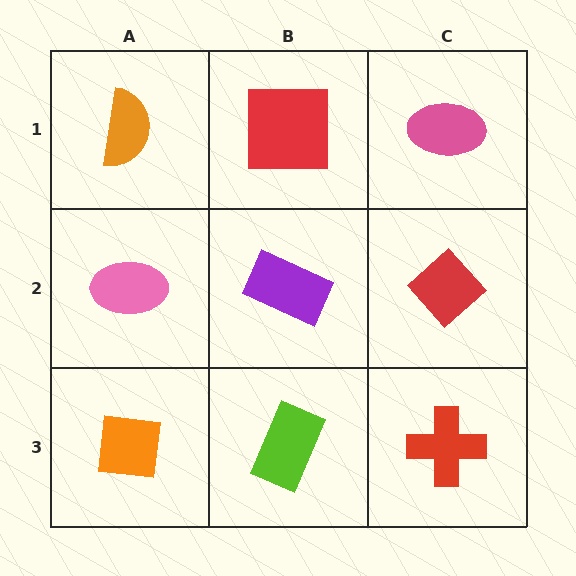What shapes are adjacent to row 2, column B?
A red square (row 1, column B), a lime rectangle (row 3, column B), a pink ellipse (row 2, column A), a red diamond (row 2, column C).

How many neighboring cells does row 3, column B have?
3.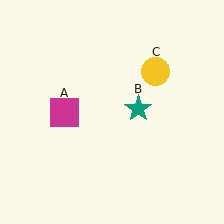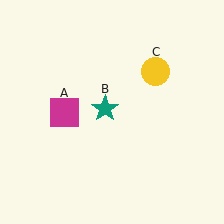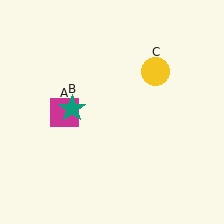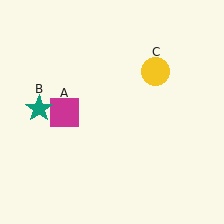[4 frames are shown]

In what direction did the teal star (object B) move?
The teal star (object B) moved left.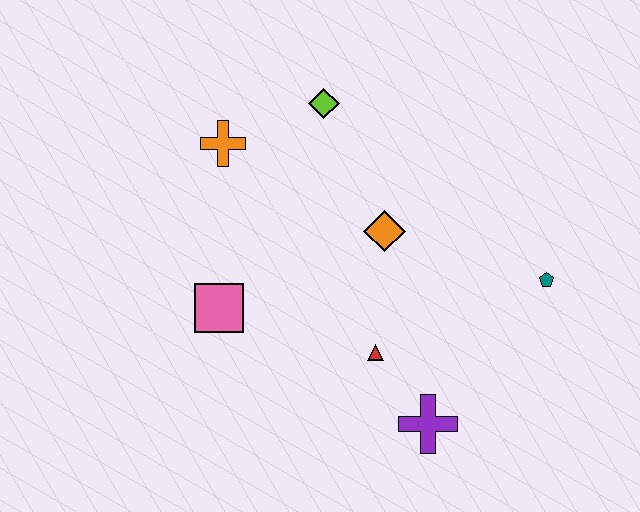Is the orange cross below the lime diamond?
Yes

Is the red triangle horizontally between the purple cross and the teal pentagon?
No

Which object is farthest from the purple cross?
The orange cross is farthest from the purple cross.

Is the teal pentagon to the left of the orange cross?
No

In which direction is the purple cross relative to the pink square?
The purple cross is to the right of the pink square.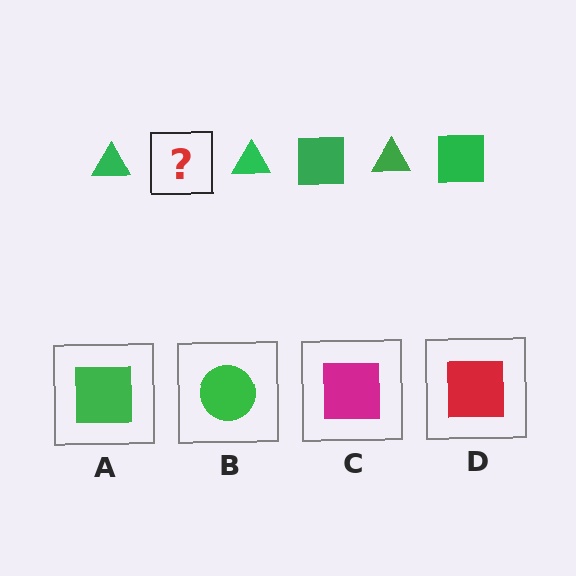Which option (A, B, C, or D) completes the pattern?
A.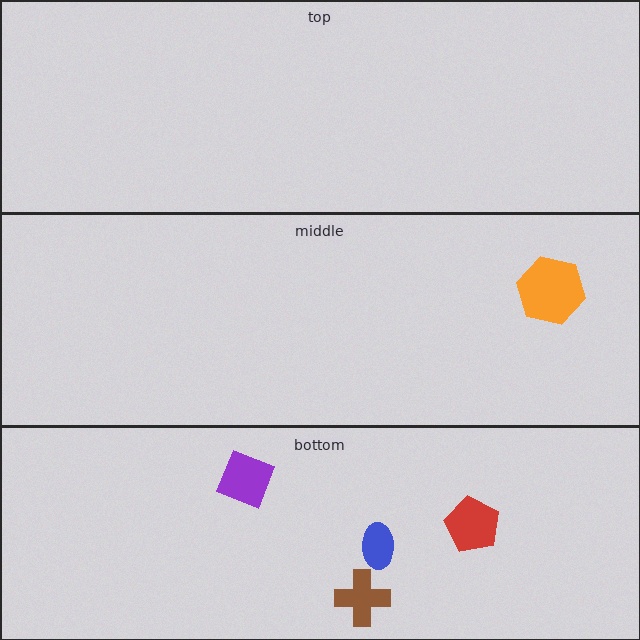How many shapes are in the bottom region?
4.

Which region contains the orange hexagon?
The middle region.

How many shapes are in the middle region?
1.